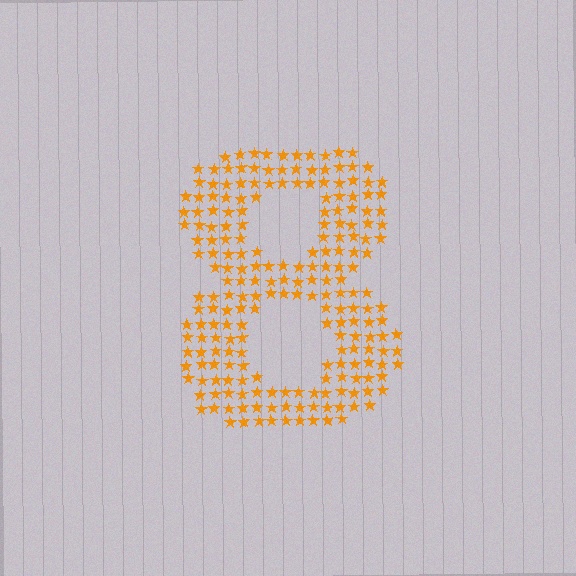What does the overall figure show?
The overall figure shows the digit 8.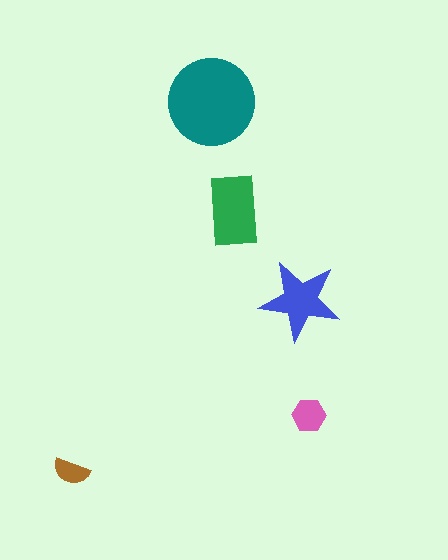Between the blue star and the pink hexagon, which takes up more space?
The blue star.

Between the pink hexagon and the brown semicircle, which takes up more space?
The pink hexagon.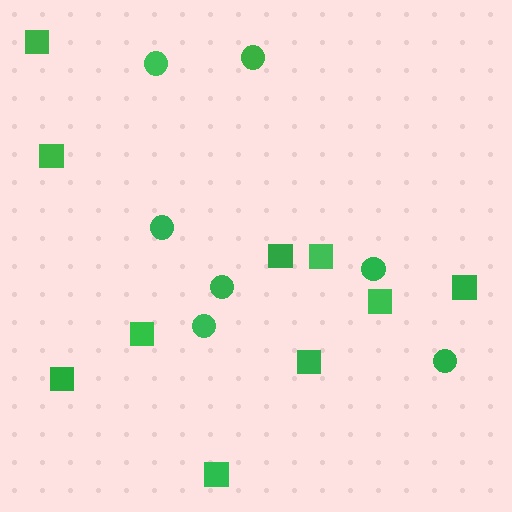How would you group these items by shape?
There are 2 groups: one group of circles (7) and one group of squares (10).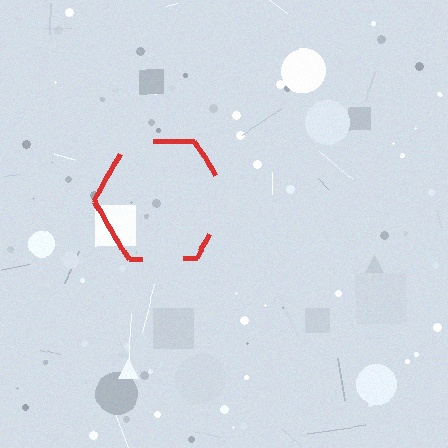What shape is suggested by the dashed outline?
The dashed outline suggests a hexagon.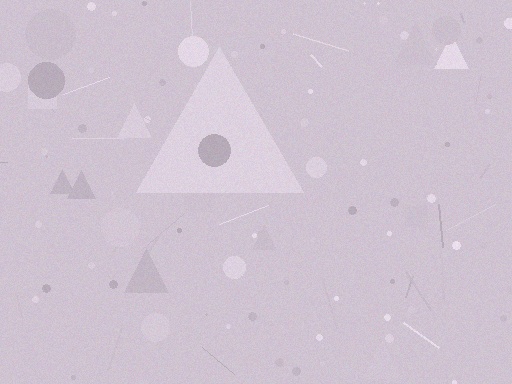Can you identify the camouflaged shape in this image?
The camouflaged shape is a triangle.